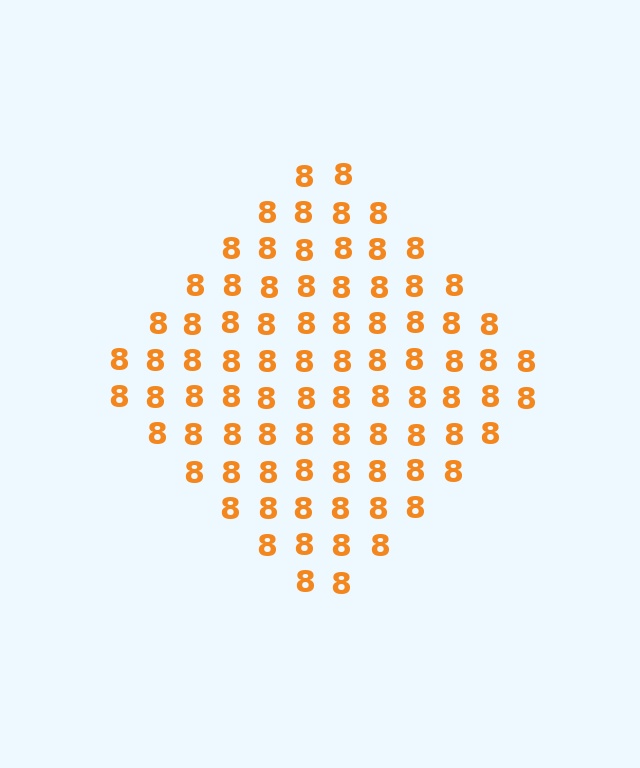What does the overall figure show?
The overall figure shows a diamond.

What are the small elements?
The small elements are digit 8's.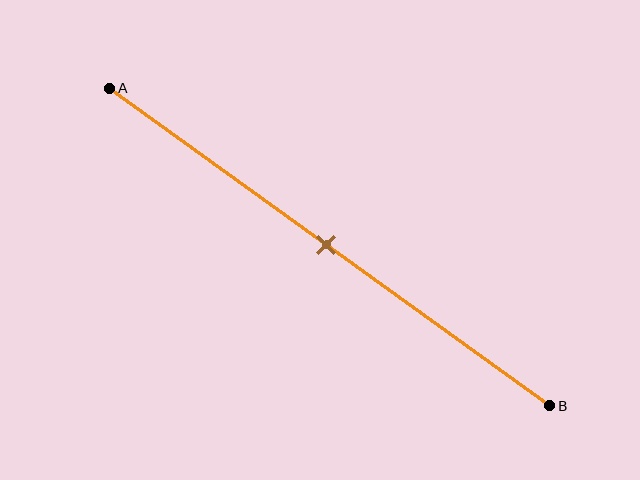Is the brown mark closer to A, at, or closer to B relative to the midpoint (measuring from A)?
The brown mark is approximately at the midpoint of segment AB.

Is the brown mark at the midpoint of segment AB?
Yes, the mark is approximately at the midpoint.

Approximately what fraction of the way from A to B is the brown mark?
The brown mark is approximately 50% of the way from A to B.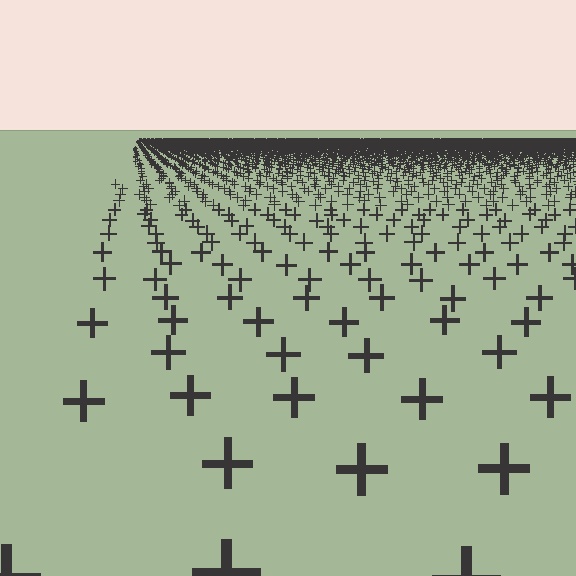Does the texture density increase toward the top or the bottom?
Density increases toward the top.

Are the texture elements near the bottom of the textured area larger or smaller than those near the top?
Larger. Near the bottom, elements are closer to the viewer and appear at a bigger on-screen size.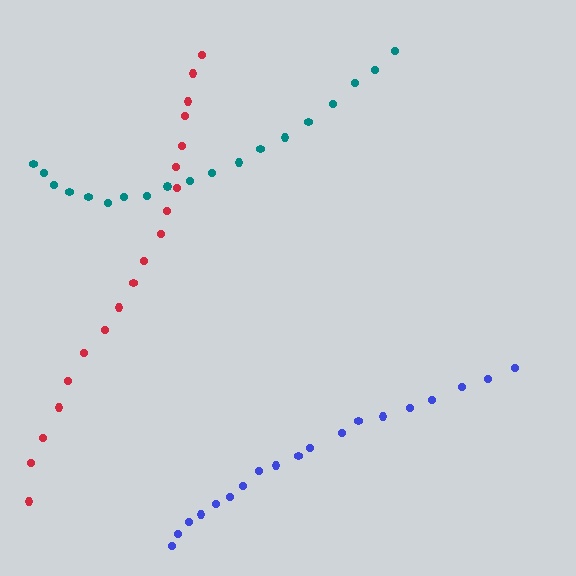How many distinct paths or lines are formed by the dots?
There are 3 distinct paths.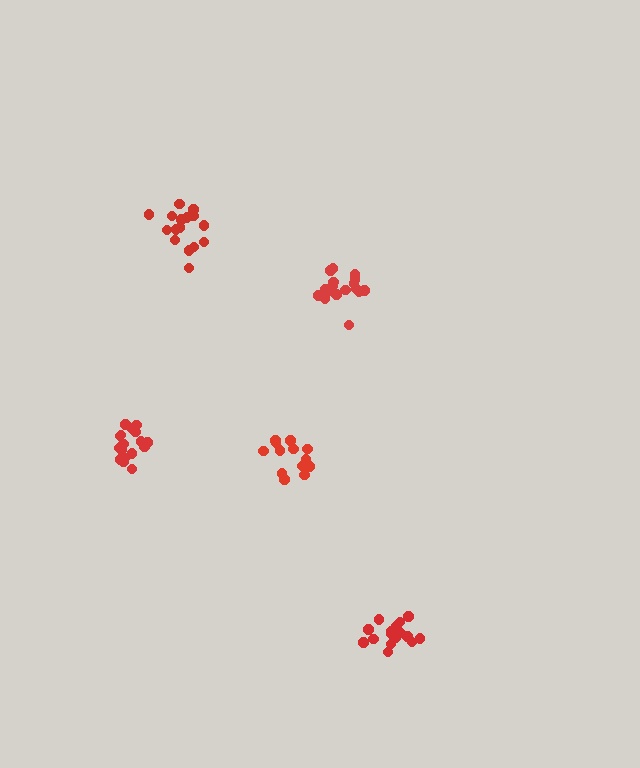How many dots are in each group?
Group 1: 14 dots, Group 2: 18 dots, Group 3: 18 dots, Group 4: 16 dots, Group 5: 16 dots (82 total).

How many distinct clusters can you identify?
There are 5 distinct clusters.